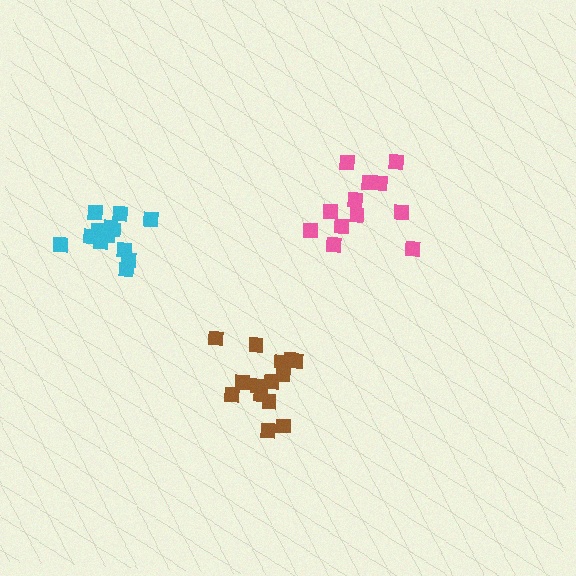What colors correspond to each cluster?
The clusters are colored: pink, brown, cyan.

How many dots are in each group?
Group 1: 12 dots, Group 2: 14 dots, Group 3: 13 dots (39 total).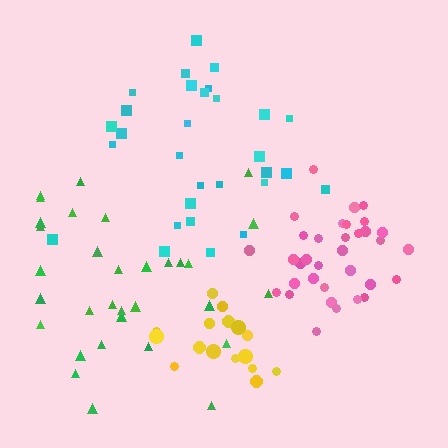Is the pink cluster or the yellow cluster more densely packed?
Pink.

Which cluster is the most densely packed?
Pink.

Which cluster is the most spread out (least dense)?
Green.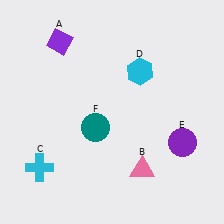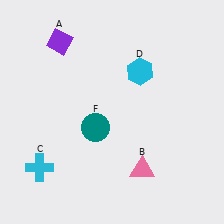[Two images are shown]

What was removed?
The purple circle (E) was removed in Image 2.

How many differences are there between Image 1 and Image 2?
There is 1 difference between the two images.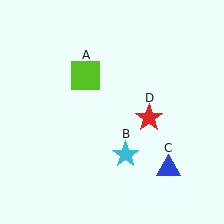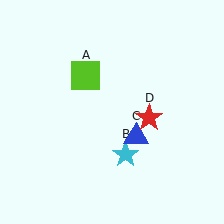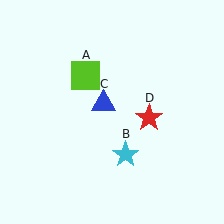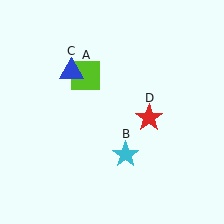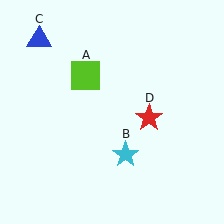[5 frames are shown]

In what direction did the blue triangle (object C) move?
The blue triangle (object C) moved up and to the left.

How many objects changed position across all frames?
1 object changed position: blue triangle (object C).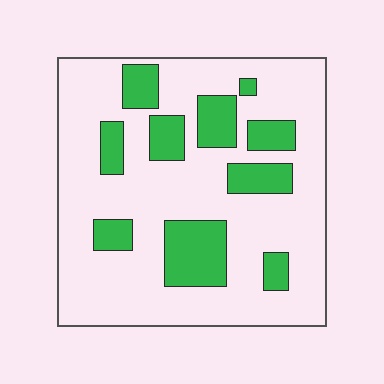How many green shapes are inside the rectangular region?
10.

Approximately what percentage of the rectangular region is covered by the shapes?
Approximately 25%.